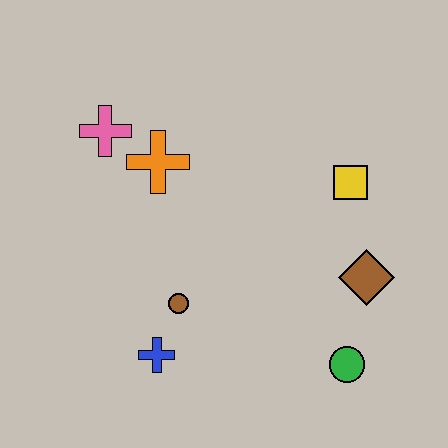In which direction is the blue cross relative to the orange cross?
The blue cross is below the orange cross.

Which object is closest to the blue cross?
The brown circle is closest to the blue cross.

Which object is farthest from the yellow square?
The blue cross is farthest from the yellow square.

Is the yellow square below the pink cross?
Yes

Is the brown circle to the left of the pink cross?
No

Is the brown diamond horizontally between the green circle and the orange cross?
No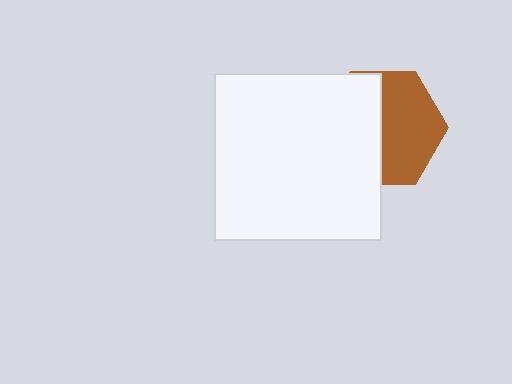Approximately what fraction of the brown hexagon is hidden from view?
Roughly 48% of the brown hexagon is hidden behind the white square.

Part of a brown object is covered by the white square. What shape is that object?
It is a hexagon.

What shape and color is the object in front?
The object in front is a white square.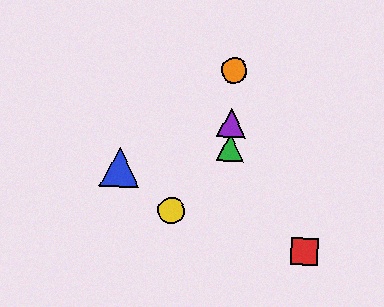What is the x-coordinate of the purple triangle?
The purple triangle is at x≈231.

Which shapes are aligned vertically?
The green triangle, the purple triangle, the orange circle are aligned vertically.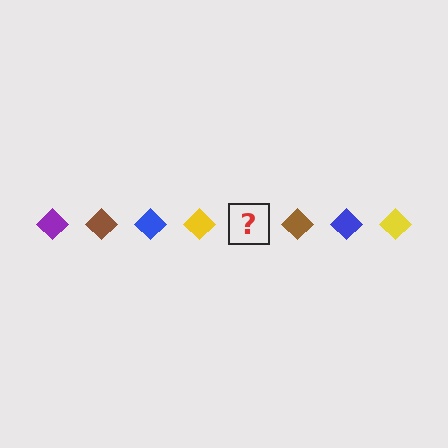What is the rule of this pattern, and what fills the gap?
The rule is that the pattern cycles through purple, brown, blue, yellow diamonds. The gap should be filled with a purple diamond.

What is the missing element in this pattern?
The missing element is a purple diamond.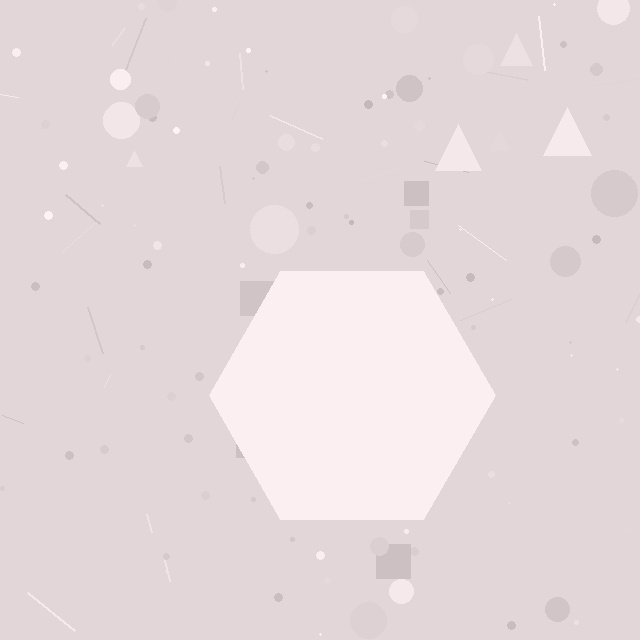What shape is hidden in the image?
A hexagon is hidden in the image.